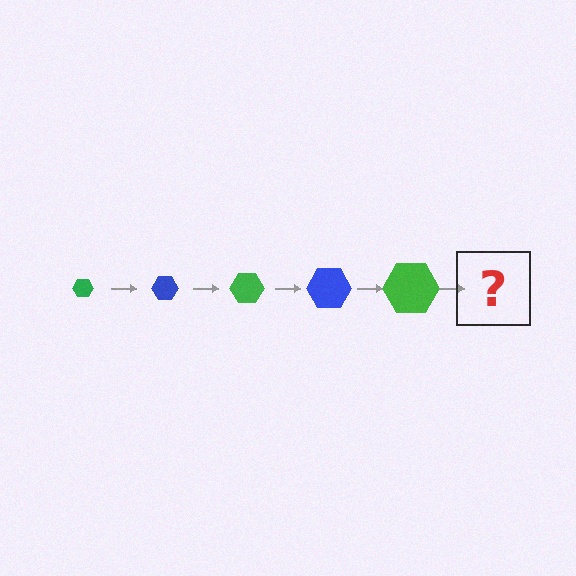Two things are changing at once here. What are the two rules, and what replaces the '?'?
The two rules are that the hexagon grows larger each step and the color cycles through green and blue. The '?' should be a blue hexagon, larger than the previous one.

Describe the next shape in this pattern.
It should be a blue hexagon, larger than the previous one.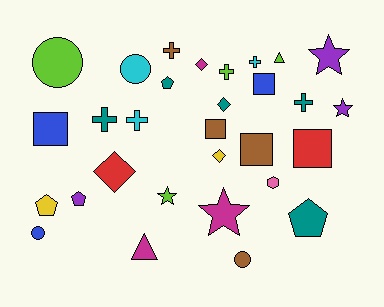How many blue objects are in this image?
There are 3 blue objects.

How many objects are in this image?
There are 30 objects.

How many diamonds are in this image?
There are 4 diamonds.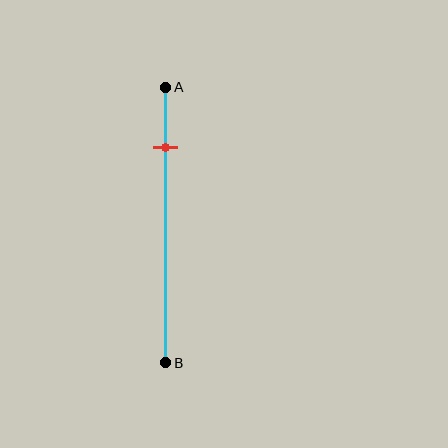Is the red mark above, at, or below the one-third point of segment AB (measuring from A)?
The red mark is above the one-third point of segment AB.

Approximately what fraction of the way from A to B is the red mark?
The red mark is approximately 20% of the way from A to B.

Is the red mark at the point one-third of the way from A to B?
No, the mark is at about 20% from A, not at the 33% one-third point.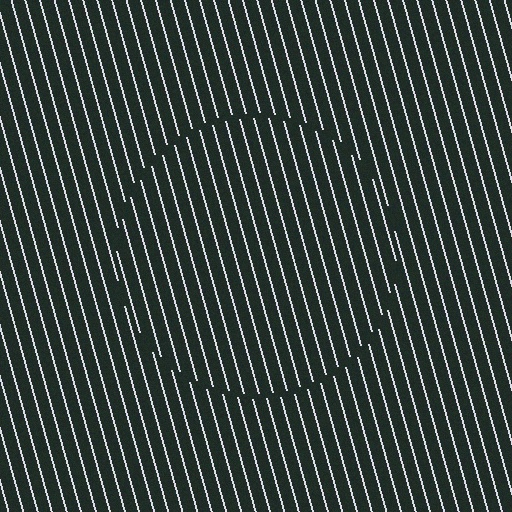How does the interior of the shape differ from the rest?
The interior of the shape contains the same grating, shifted by half a period — the contour is defined by the phase discontinuity where line-ends from the inner and outer gratings abut.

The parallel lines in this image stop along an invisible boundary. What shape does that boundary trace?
An illusory circle. The interior of the shape contains the same grating, shifted by half a period — the contour is defined by the phase discontinuity where line-ends from the inner and outer gratings abut.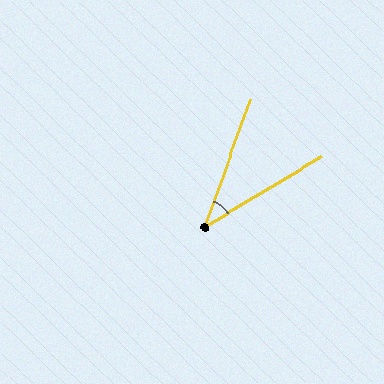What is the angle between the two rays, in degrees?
Approximately 39 degrees.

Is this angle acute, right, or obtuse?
It is acute.